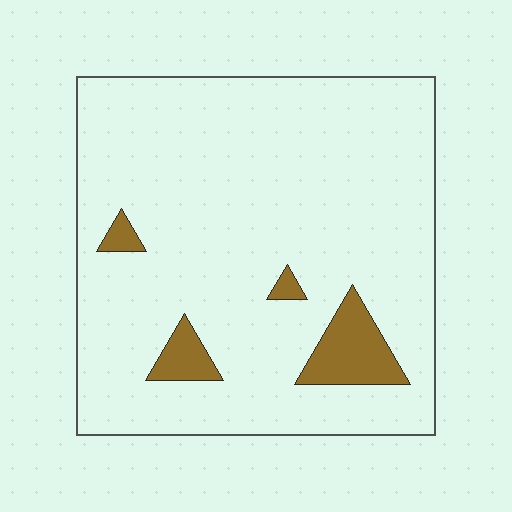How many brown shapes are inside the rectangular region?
4.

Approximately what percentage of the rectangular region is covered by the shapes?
Approximately 10%.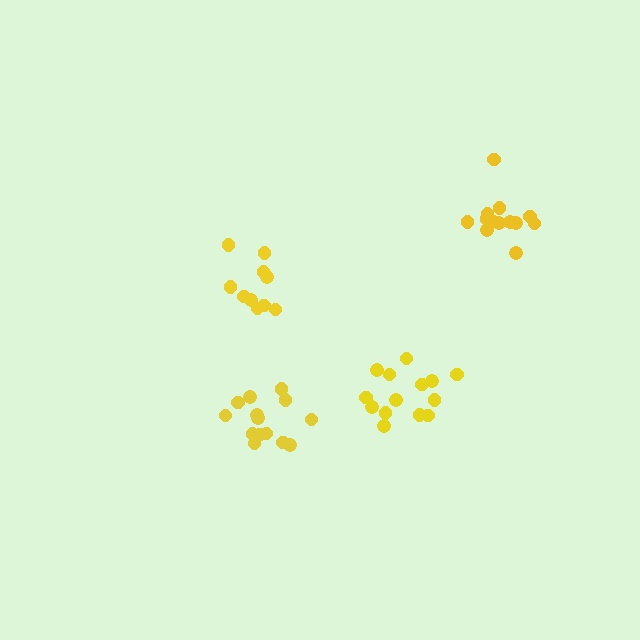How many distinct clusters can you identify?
There are 4 distinct clusters.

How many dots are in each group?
Group 1: 13 dots, Group 2: 14 dots, Group 3: 10 dots, Group 4: 14 dots (51 total).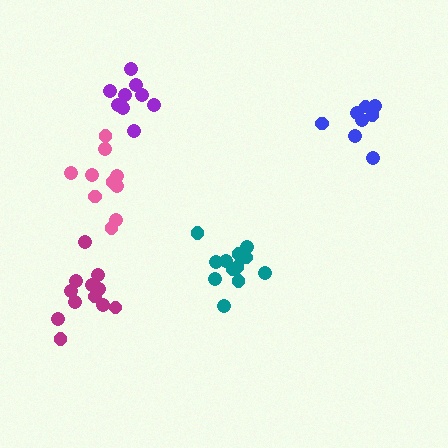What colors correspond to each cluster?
The clusters are colored: blue, teal, magenta, purple, pink.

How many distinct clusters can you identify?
There are 5 distinct clusters.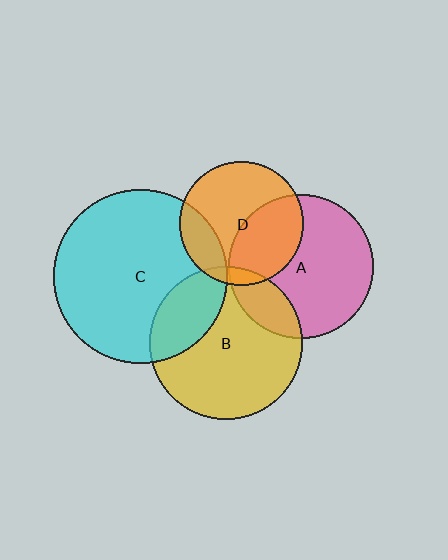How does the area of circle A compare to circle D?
Approximately 1.4 times.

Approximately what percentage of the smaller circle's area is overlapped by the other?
Approximately 40%.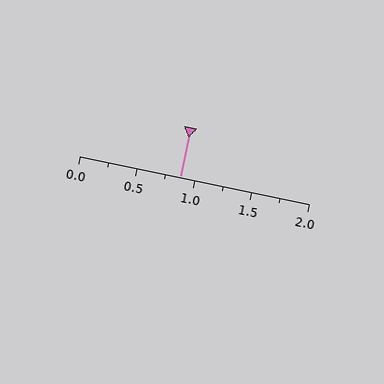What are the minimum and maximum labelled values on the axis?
The axis runs from 0.0 to 2.0.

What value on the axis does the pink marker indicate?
The marker indicates approximately 0.88.